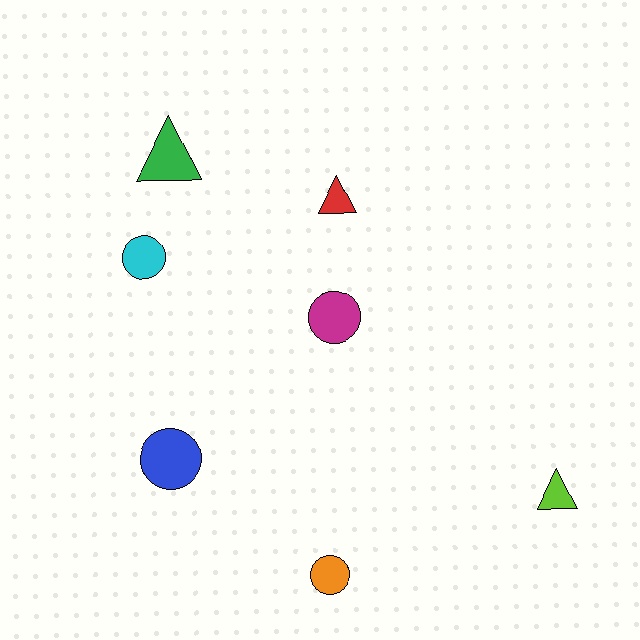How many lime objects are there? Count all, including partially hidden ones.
There is 1 lime object.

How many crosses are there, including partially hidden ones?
There are no crosses.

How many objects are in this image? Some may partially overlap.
There are 7 objects.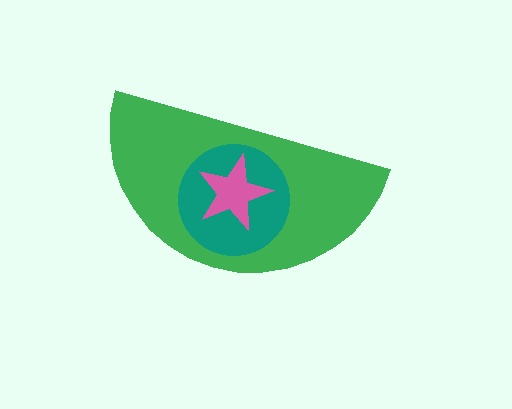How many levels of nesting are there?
3.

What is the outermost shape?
The green semicircle.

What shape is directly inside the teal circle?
The pink star.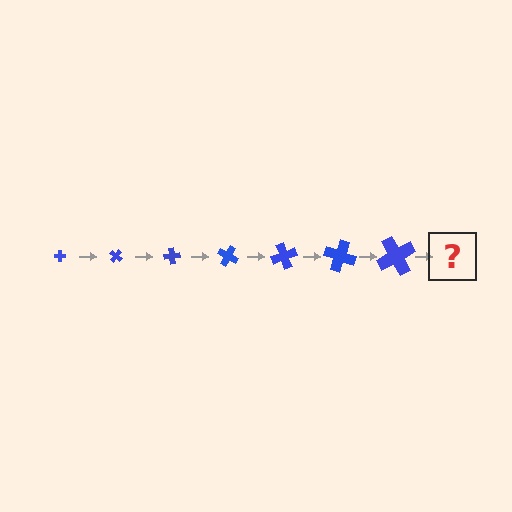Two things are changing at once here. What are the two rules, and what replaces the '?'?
The two rules are that the cross grows larger each step and it rotates 40 degrees each step. The '?' should be a cross, larger than the previous one and rotated 280 degrees from the start.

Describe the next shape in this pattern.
It should be a cross, larger than the previous one and rotated 280 degrees from the start.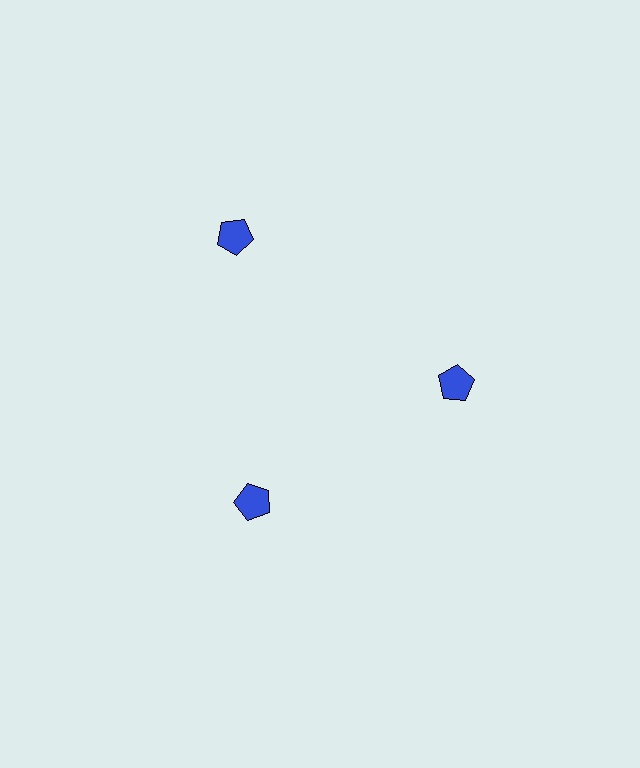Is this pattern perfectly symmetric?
No. The 3 blue pentagons are arranged in a ring, but one element near the 11 o'clock position is pushed outward from the center, breaking the 3-fold rotational symmetry.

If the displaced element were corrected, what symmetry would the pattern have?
It would have 3-fold rotational symmetry — the pattern would map onto itself every 120 degrees.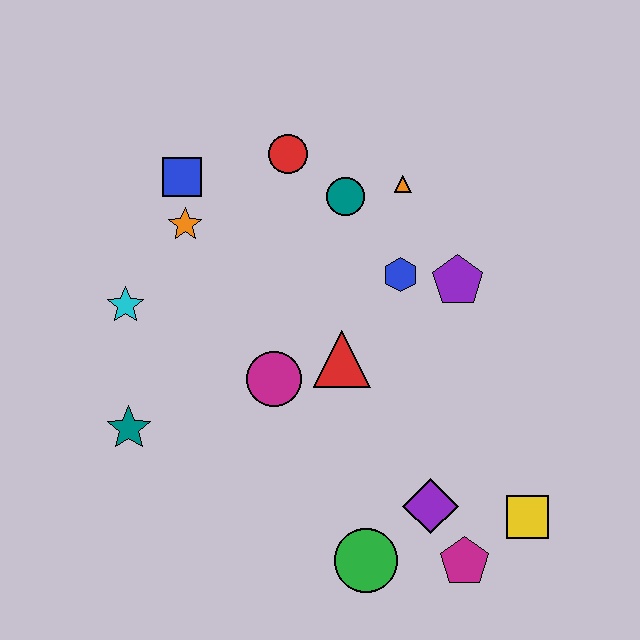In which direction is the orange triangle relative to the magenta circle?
The orange triangle is above the magenta circle.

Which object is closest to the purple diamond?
The magenta pentagon is closest to the purple diamond.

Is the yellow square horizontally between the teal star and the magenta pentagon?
No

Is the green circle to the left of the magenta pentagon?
Yes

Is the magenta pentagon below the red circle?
Yes